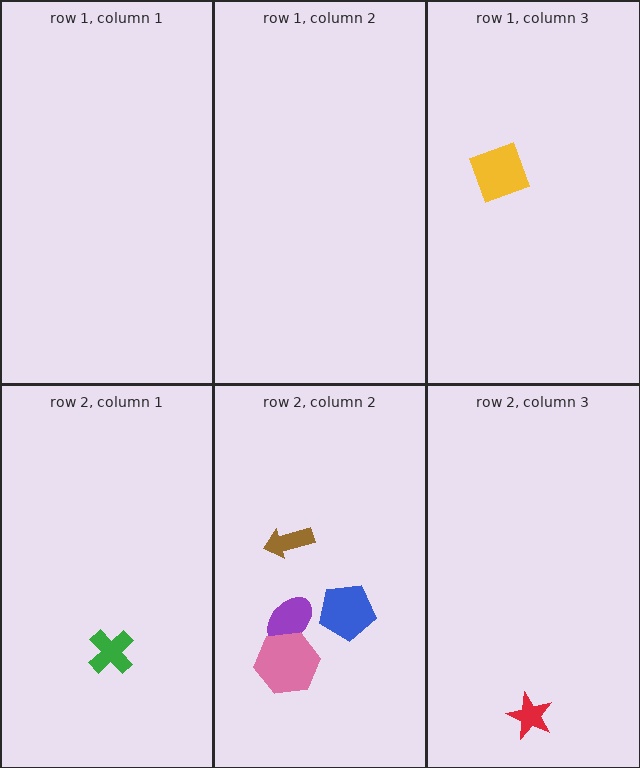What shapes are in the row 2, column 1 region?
The green cross.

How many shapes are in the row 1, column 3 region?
1.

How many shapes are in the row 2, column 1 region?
1.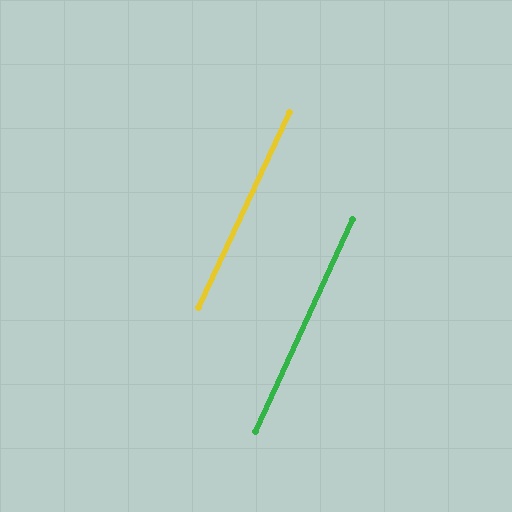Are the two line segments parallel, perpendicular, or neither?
Parallel — their directions differ by only 0.6°.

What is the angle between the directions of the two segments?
Approximately 1 degree.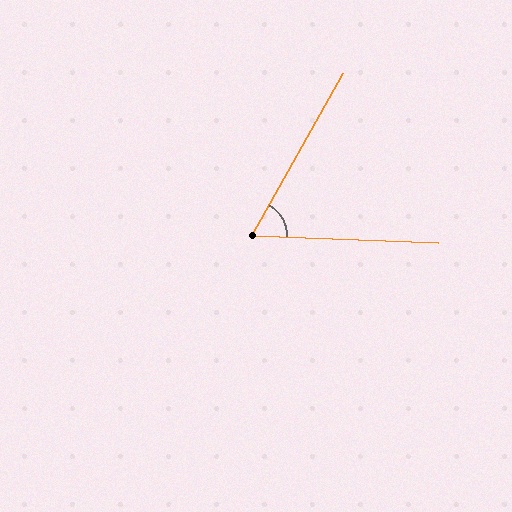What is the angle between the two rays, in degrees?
Approximately 63 degrees.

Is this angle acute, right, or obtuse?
It is acute.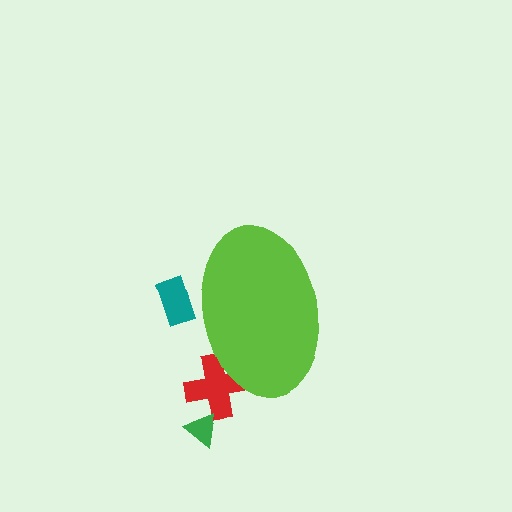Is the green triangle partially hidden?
No, the green triangle is fully visible.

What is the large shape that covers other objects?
A lime ellipse.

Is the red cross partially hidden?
Yes, the red cross is partially hidden behind the lime ellipse.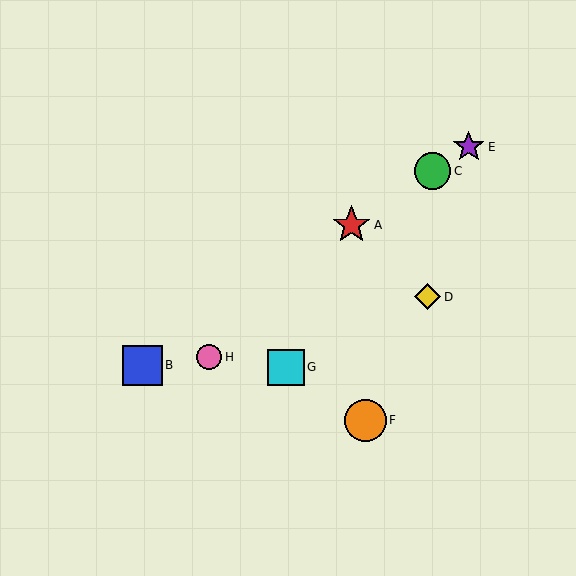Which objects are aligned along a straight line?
Objects A, B, C, E are aligned along a straight line.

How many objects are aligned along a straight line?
4 objects (A, B, C, E) are aligned along a straight line.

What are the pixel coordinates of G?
Object G is at (286, 367).